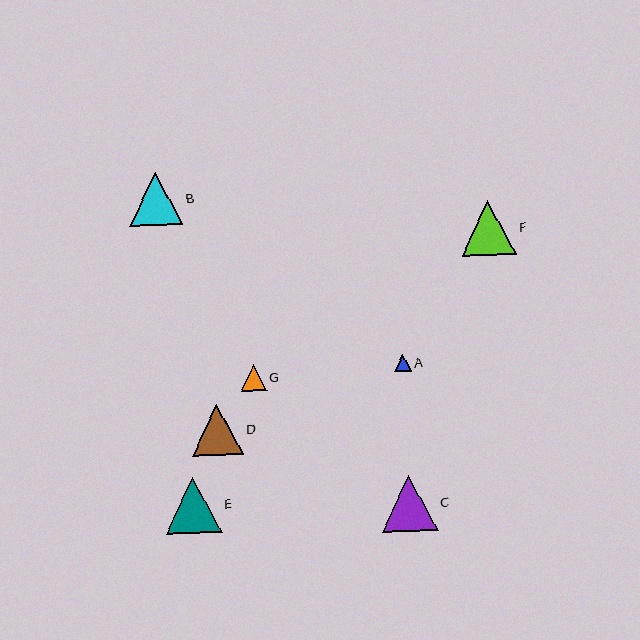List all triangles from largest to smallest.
From largest to smallest: E, C, F, B, D, G, A.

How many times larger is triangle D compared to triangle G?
Triangle D is approximately 2.0 times the size of triangle G.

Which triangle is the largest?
Triangle E is the largest with a size of approximately 56 pixels.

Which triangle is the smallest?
Triangle A is the smallest with a size of approximately 17 pixels.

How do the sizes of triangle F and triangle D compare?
Triangle F and triangle D are approximately the same size.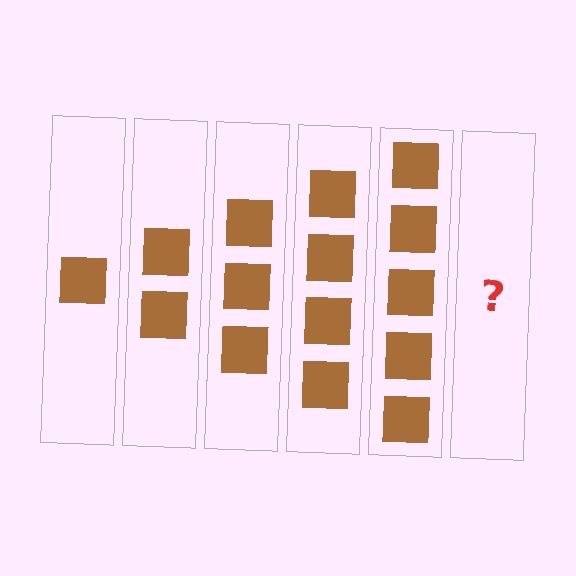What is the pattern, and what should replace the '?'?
The pattern is that each step adds one more square. The '?' should be 6 squares.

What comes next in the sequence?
The next element should be 6 squares.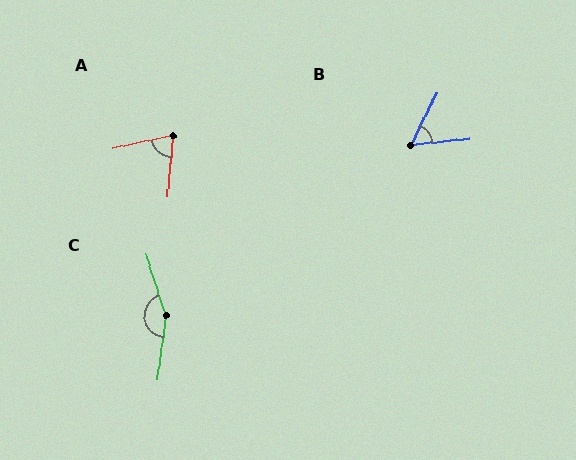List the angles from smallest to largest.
B (57°), A (71°), C (155°).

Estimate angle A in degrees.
Approximately 71 degrees.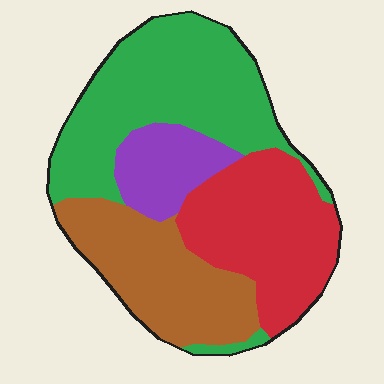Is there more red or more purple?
Red.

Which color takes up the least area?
Purple, at roughly 10%.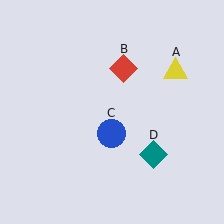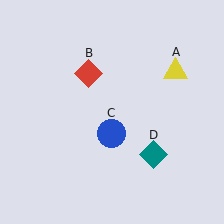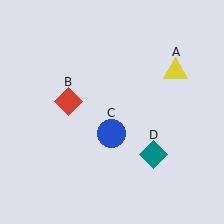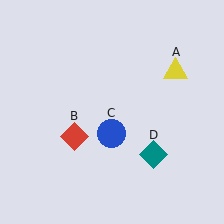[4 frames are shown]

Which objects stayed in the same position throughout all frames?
Yellow triangle (object A) and blue circle (object C) and teal diamond (object D) remained stationary.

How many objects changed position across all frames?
1 object changed position: red diamond (object B).